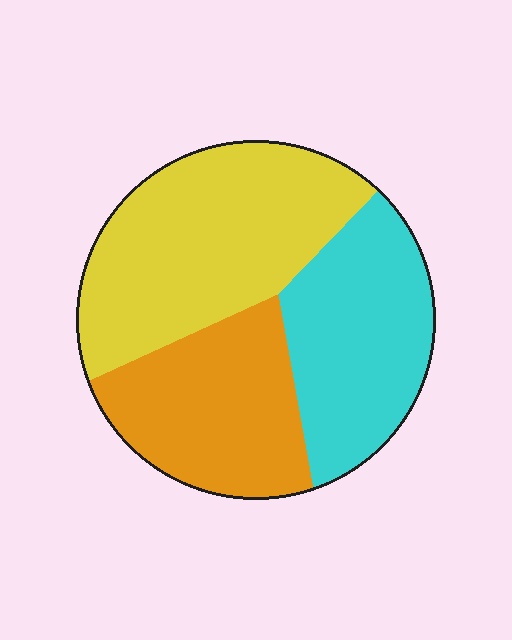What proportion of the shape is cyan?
Cyan covers about 30% of the shape.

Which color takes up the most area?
Yellow, at roughly 40%.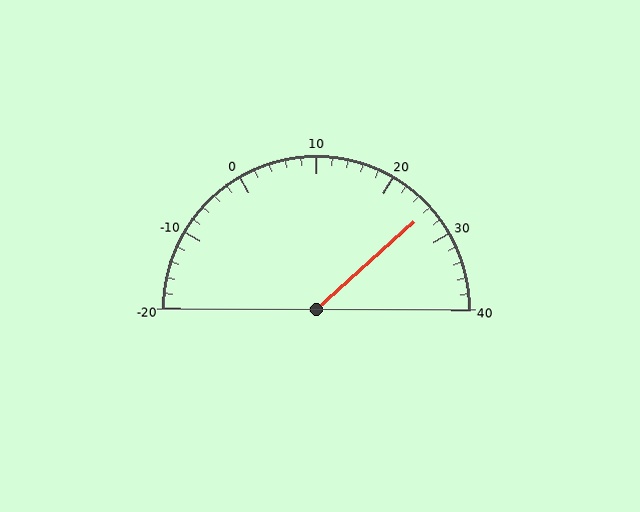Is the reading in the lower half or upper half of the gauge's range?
The reading is in the upper half of the range (-20 to 40).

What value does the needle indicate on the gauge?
The needle indicates approximately 26.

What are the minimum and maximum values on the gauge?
The gauge ranges from -20 to 40.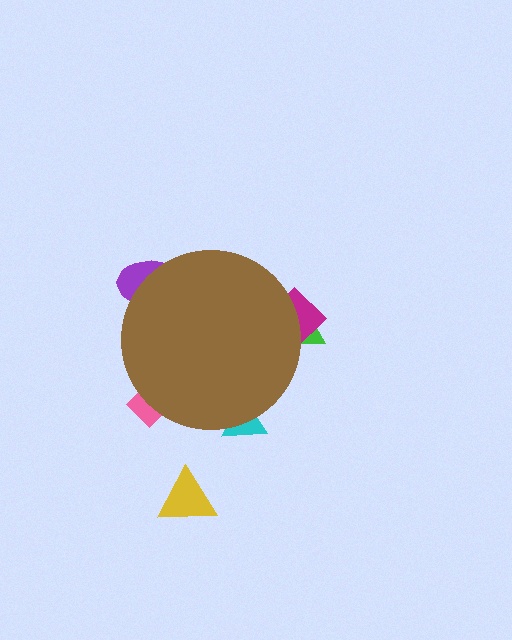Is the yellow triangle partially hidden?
No, the yellow triangle is fully visible.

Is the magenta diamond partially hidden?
Yes, the magenta diamond is partially hidden behind the brown circle.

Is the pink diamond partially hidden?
Yes, the pink diamond is partially hidden behind the brown circle.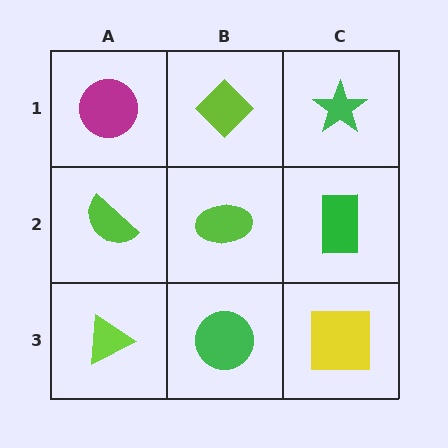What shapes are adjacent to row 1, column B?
A lime ellipse (row 2, column B), a magenta circle (row 1, column A), a green star (row 1, column C).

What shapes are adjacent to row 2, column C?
A green star (row 1, column C), a yellow square (row 3, column C), a lime ellipse (row 2, column B).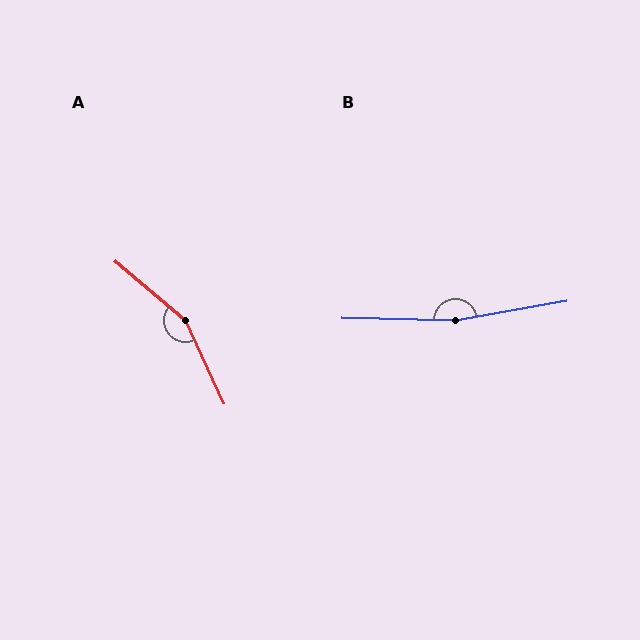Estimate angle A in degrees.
Approximately 155 degrees.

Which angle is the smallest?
A, at approximately 155 degrees.